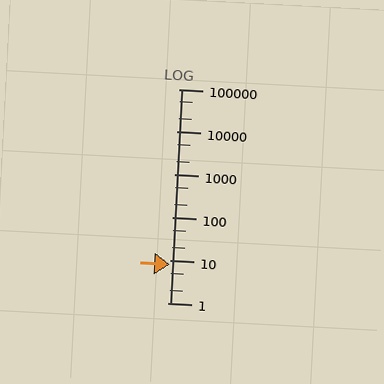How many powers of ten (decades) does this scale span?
The scale spans 5 decades, from 1 to 100000.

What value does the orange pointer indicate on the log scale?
The pointer indicates approximately 8.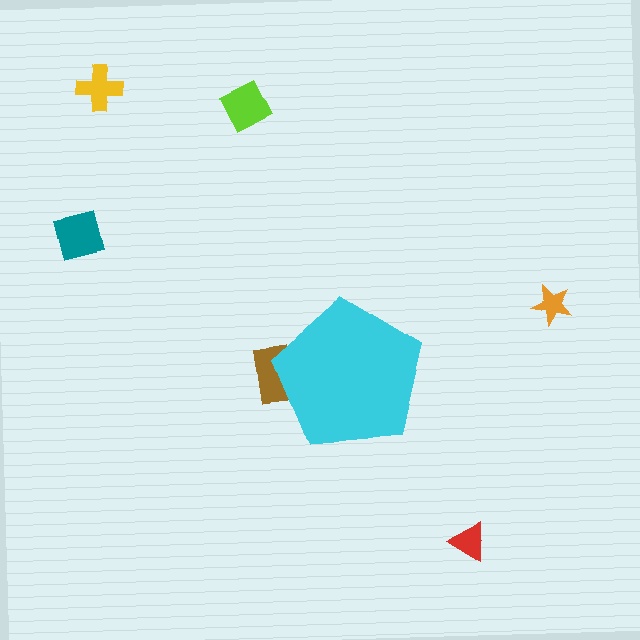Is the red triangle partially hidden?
No, the red triangle is fully visible.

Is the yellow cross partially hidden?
No, the yellow cross is fully visible.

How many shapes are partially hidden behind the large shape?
1 shape is partially hidden.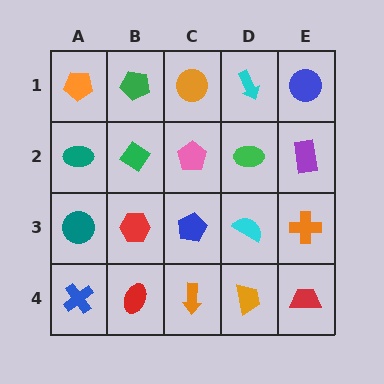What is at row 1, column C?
An orange circle.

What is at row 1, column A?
An orange pentagon.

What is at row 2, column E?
A purple rectangle.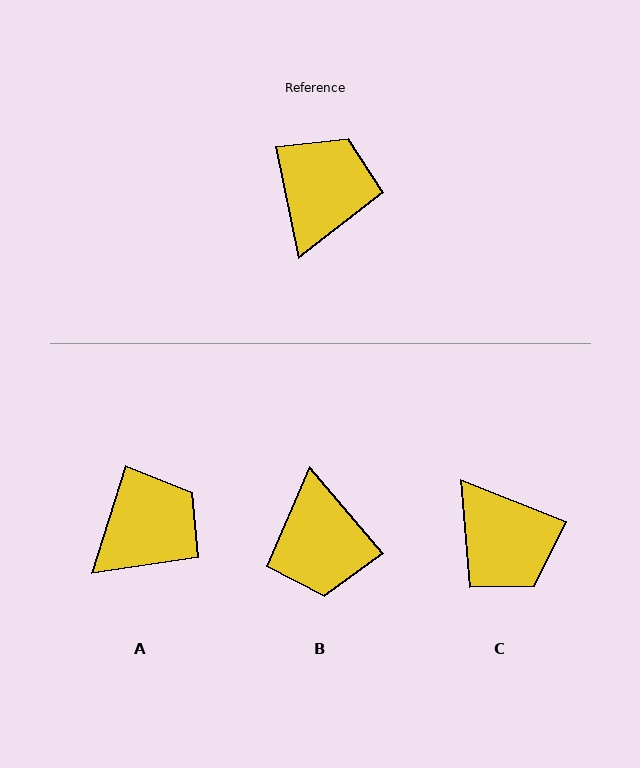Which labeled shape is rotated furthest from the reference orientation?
B, about 151 degrees away.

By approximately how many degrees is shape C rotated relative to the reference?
Approximately 123 degrees clockwise.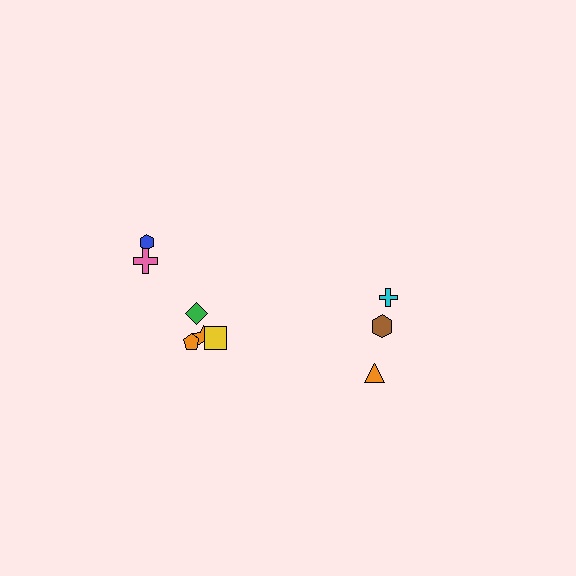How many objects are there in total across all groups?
There are 9 objects.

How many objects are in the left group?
There are 6 objects.